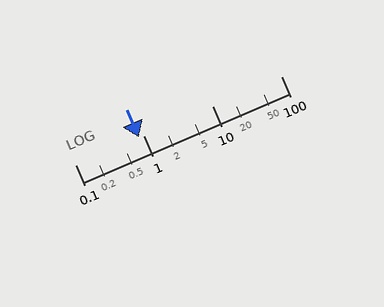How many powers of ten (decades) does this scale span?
The scale spans 3 decades, from 0.1 to 100.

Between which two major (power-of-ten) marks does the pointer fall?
The pointer is between 0.1 and 1.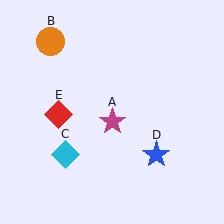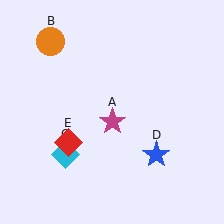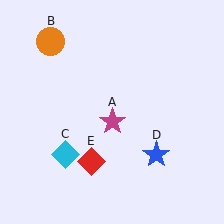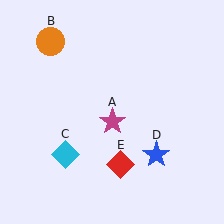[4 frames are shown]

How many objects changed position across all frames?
1 object changed position: red diamond (object E).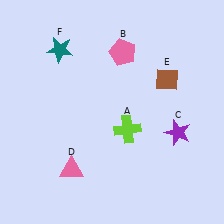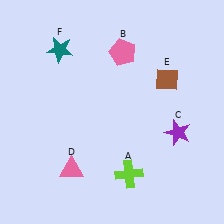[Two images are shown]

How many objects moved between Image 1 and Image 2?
1 object moved between the two images.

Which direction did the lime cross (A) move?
The lime cross (A) moved down.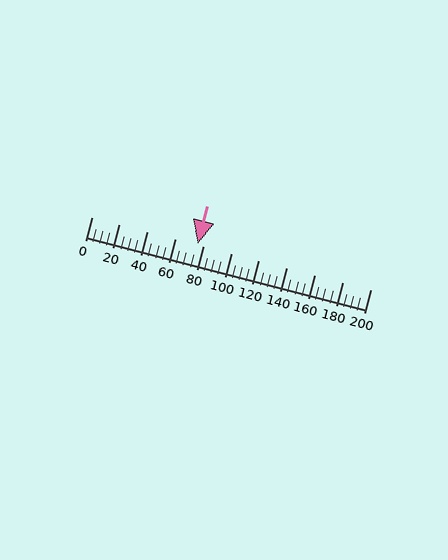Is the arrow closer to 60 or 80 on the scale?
The arrow is closer to 80.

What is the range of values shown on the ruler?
The ruler shows values from 0 to 200.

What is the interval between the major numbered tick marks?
The major tick marks are spaced 20 units apart.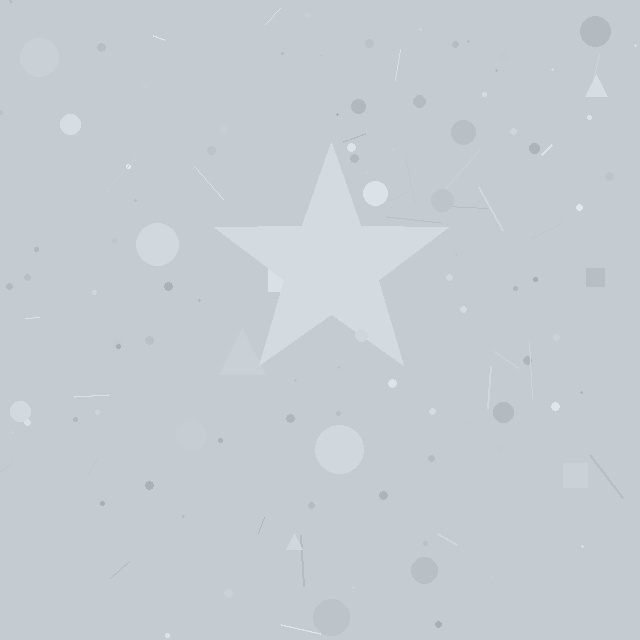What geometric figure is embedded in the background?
A star is embedded in the background.